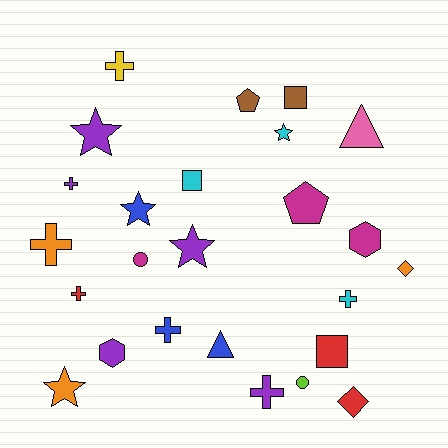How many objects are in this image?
There are 25 objects.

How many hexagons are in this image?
There are 2 hexagons.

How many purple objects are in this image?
There are 5 purple objects.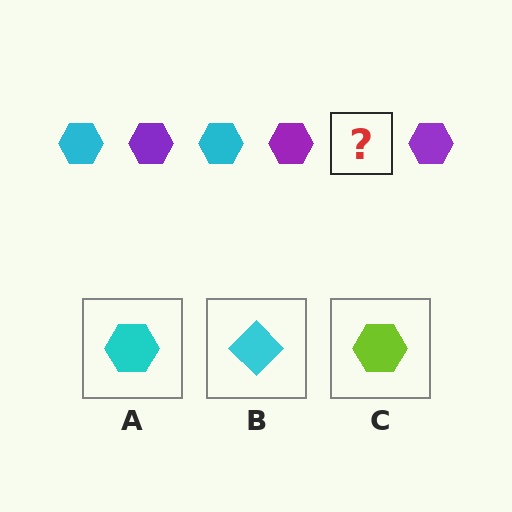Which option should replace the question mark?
Option A.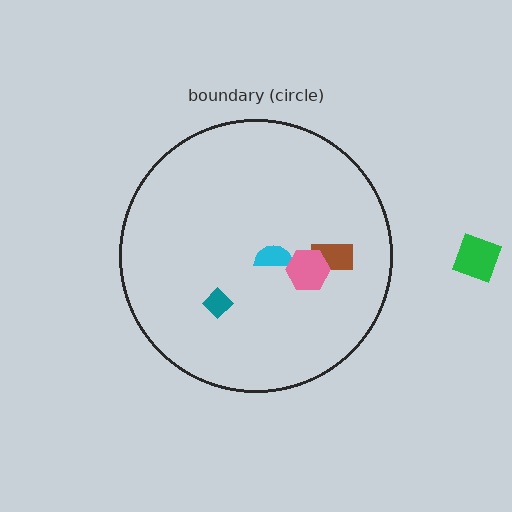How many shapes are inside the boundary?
4 inside, 1 outside.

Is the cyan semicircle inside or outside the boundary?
Inside.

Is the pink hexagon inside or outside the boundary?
Inside.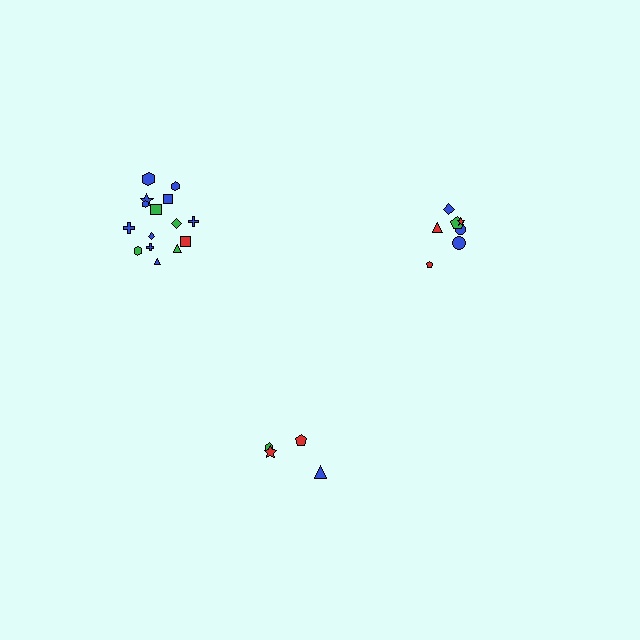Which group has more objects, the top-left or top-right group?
The top-left group.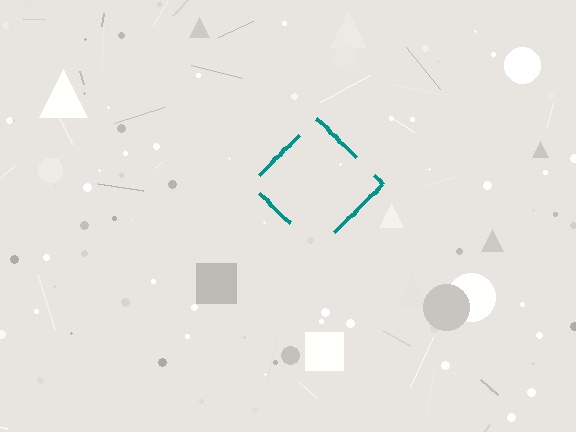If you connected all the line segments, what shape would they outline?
They would outline a diamond.